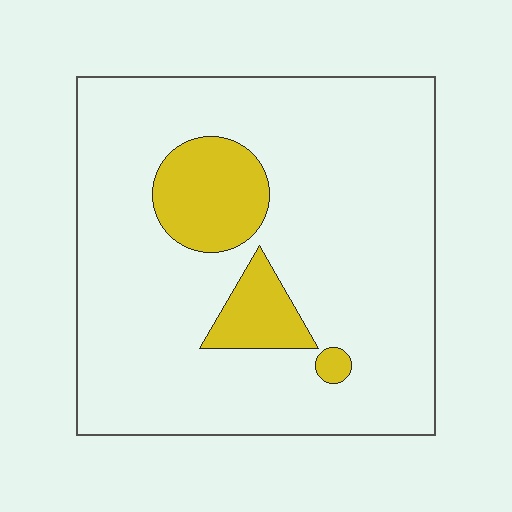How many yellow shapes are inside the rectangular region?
3.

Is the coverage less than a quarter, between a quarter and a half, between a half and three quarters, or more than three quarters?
Less than a quarter.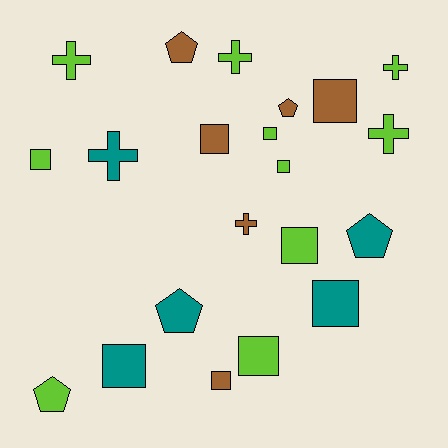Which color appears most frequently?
Lime, with 10 objects.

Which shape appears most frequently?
Square, with 10 objects.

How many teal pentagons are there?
There are 2 teal pentagons.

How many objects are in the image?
There are 21 objects.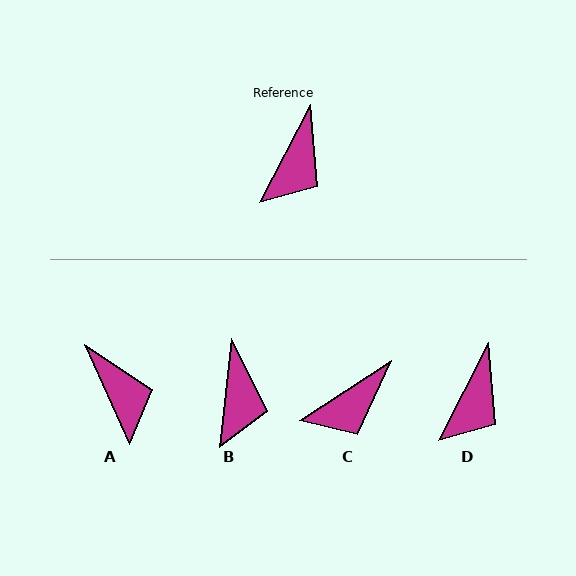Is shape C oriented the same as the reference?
No, it is off by about 30 degrees.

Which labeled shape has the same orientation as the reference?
D.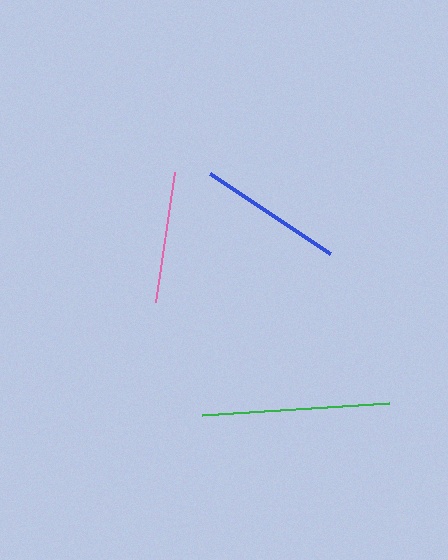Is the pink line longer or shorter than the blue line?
The blue line is longer than the pink line.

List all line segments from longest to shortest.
From longest to shortest: green, blue, pink.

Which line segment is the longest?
The green line is the longest at approximately 186 pixels.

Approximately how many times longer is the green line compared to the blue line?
The green line is approximately 1.3 times the length of the blue line.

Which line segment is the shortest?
The pink line is the shortest at approximately 131 pixels.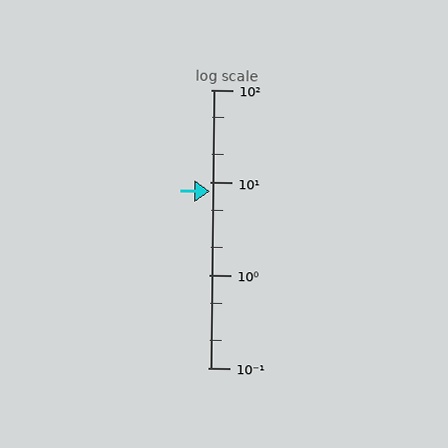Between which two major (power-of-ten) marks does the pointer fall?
The pointer is between 1 and 10.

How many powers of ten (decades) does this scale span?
The scale spans 3 decades, from 0.1 to 100.